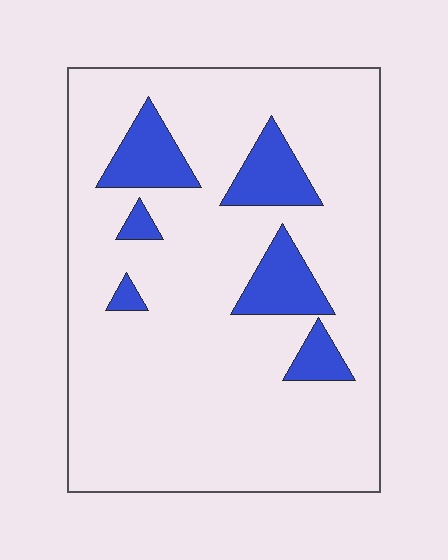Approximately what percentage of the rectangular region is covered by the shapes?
Approximately 15%.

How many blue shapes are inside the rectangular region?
6.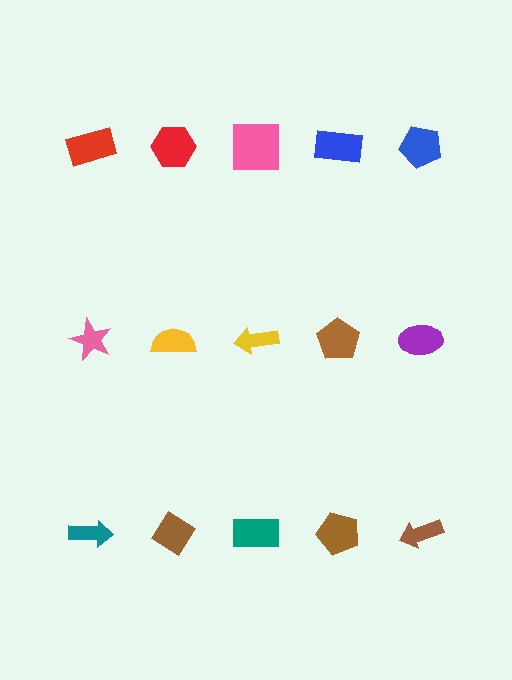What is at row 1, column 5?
A blue pentagon.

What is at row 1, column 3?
A pink square.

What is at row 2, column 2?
A yellow semicircle.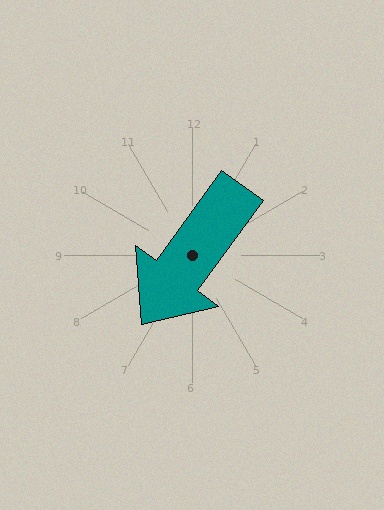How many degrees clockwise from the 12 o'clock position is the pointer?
Approximately 216 degrees.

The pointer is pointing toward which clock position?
Roughly 7 o'clock.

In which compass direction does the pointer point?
Southwest.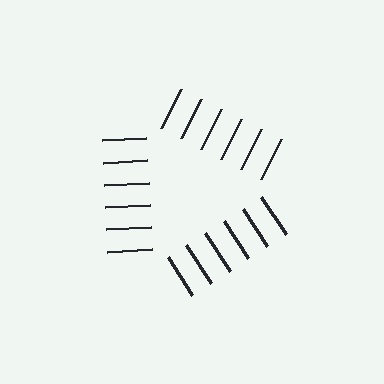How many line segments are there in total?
18 — 6 along each of the 3 edges.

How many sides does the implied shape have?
3 sides — the line-ends trace a triangle.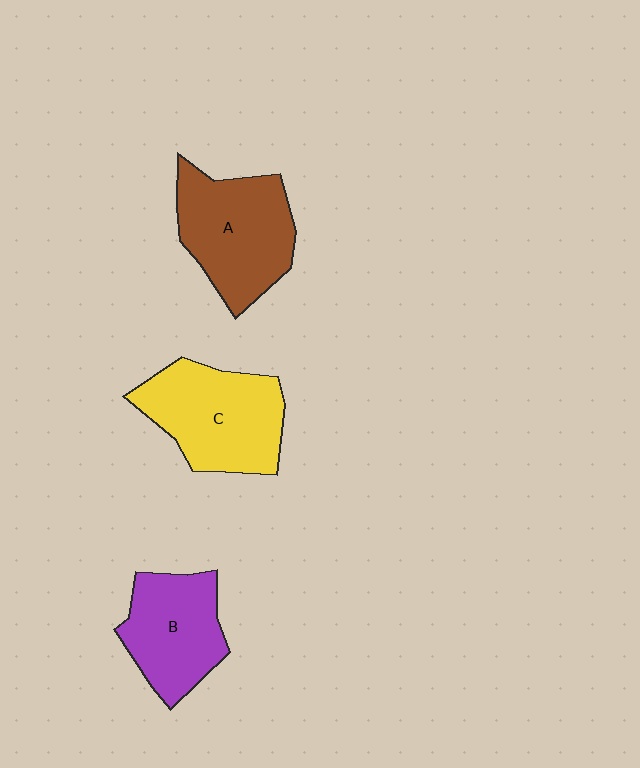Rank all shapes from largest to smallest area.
From largest to smallest: C (yellow), A (brown), B (purple).